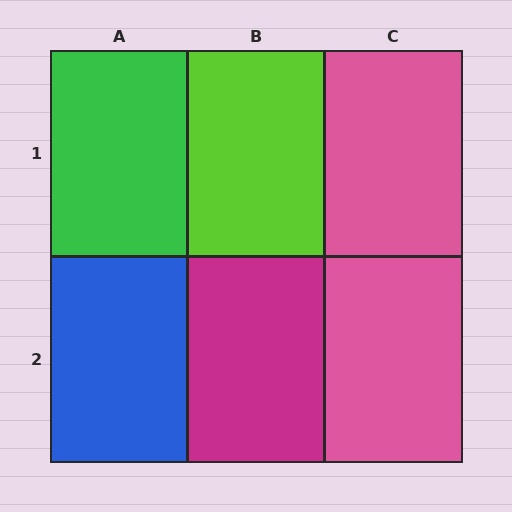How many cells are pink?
2 cells are pink.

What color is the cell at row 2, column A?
Blue.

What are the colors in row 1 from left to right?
Green, lime, pink.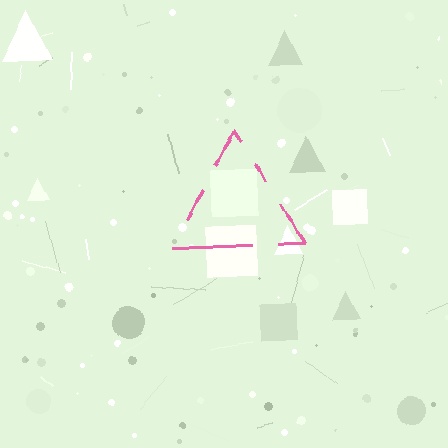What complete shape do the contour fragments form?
The contour fragments form a triangle.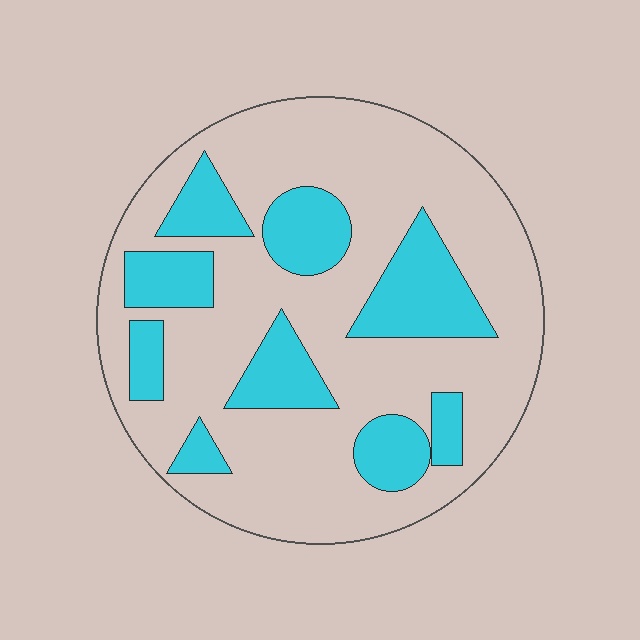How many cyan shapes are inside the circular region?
9.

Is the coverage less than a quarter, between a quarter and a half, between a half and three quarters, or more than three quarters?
Between a quarter and a half.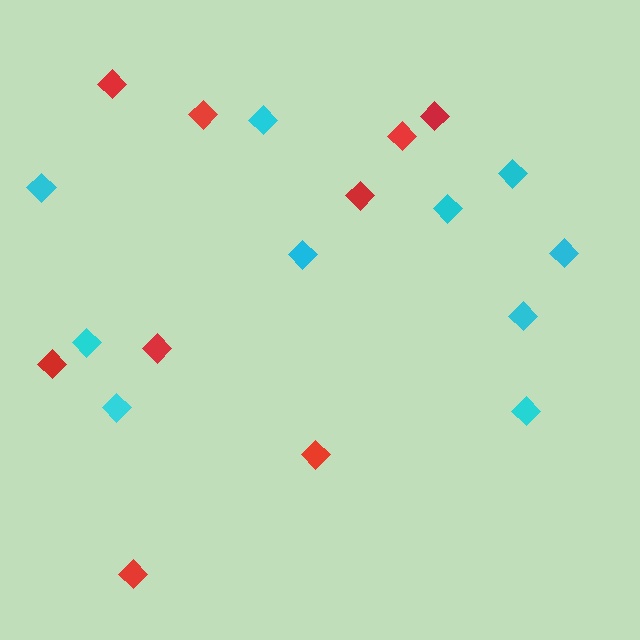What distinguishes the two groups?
There are 2 groups: one group of cyan diamonds (10) and one group of red diamonds (9).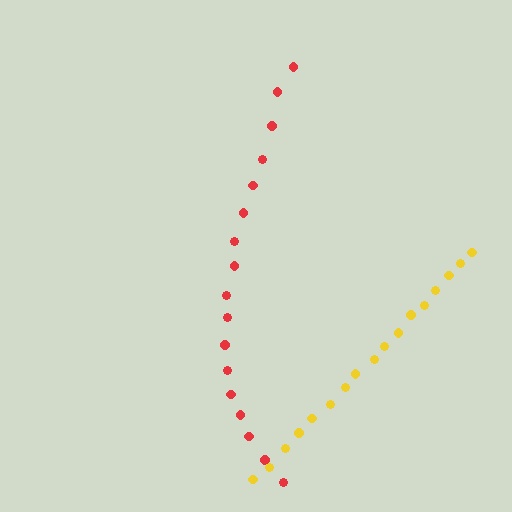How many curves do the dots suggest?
There are 2 distinct paths.